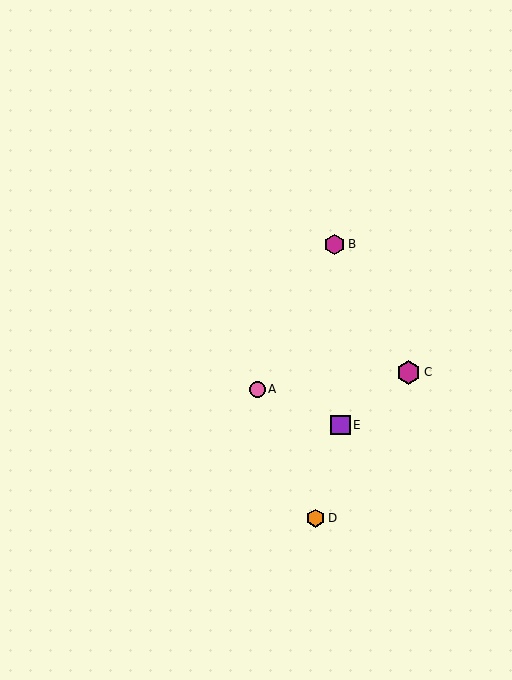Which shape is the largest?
The magenta hexagon (labeled C) is the largest.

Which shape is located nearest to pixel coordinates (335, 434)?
The purple square (labeled E) at (340, 425) is nearest to that location.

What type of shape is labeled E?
Shape E is a purple square.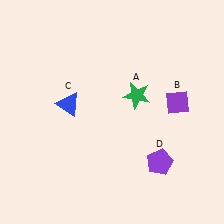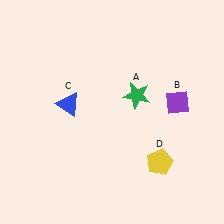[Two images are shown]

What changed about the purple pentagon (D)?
In Image 1, D is purple. In Image 2, it changed to yellow.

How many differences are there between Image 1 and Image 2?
There is 1 difference between the two images.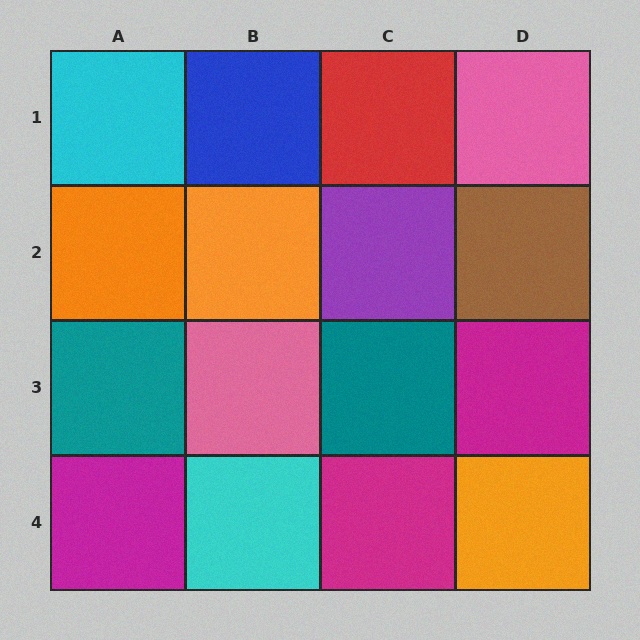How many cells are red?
1 cell is red.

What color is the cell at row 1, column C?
Red.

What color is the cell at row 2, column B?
Orange.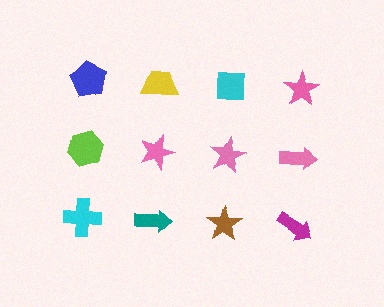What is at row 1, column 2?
A yellow trapezoid.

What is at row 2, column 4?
A pink arrow.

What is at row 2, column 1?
A lime hexagon.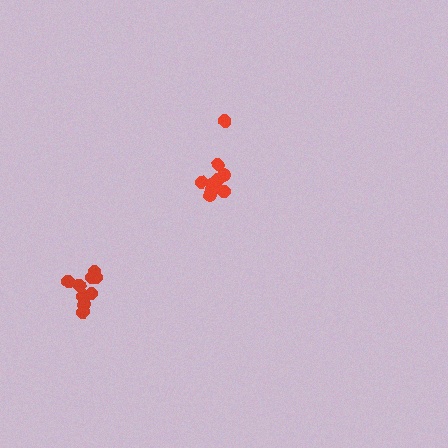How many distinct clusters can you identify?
There are 2 distinct clusters.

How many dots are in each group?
Group 1: 9 dots, Group 2: 10 dots (19 total).